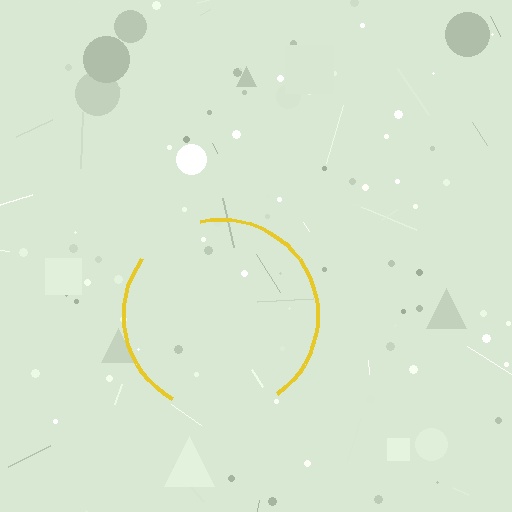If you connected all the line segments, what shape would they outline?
They would outline a circle.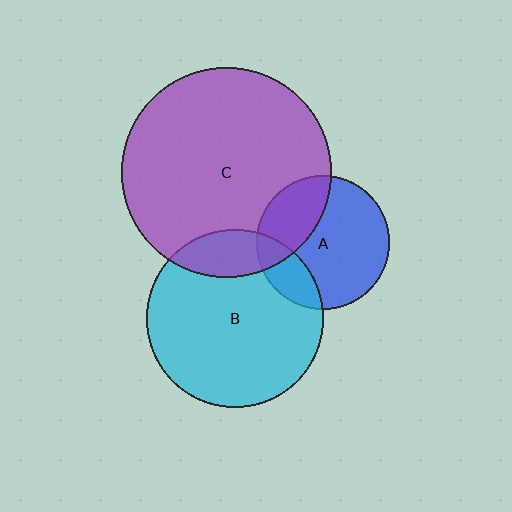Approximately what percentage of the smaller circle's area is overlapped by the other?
Approximately 15%.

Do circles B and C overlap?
Yes.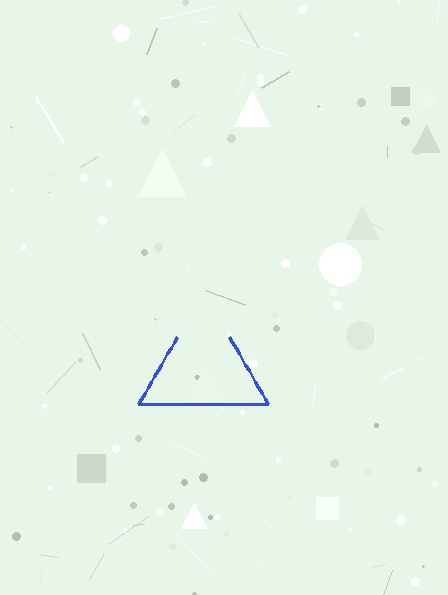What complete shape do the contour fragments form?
The contour fragments form a triangle.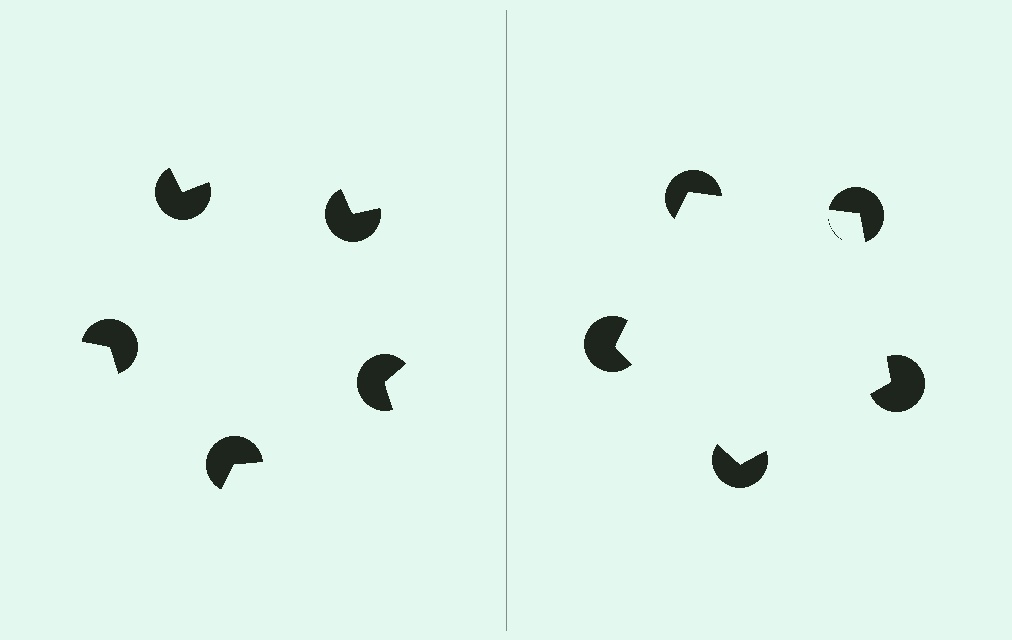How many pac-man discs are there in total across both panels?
10 — 5 on each side.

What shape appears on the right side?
An illusory pentagon.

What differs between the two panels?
The pac-man discs are positioned identically on both sides; only the wedge orientations differ. On the right they align to a pentagon; on the left they are misaligned.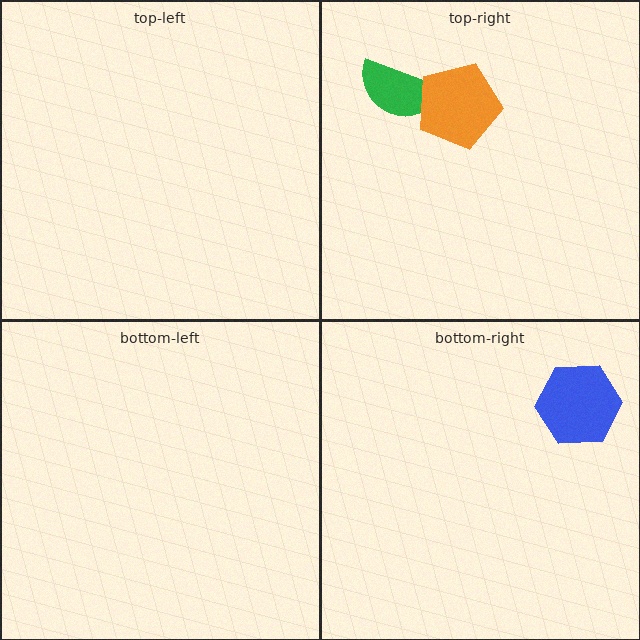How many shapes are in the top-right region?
2.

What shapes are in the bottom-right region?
The blue hexagon.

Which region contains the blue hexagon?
The bottom-right region.